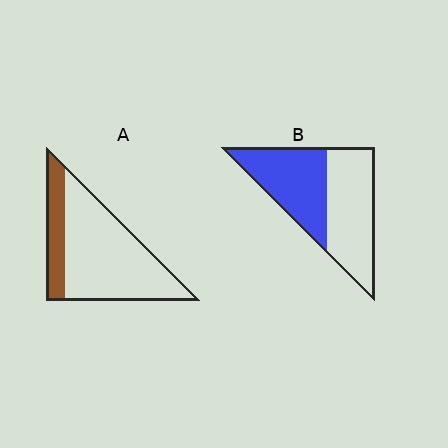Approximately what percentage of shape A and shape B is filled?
A is approximately 25% and B is approximately 50%.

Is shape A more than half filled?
No.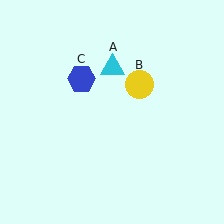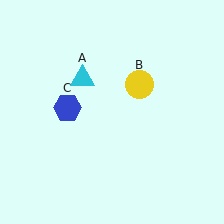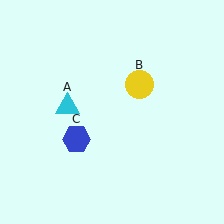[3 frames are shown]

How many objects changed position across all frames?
2 objects changed position: cyan triangle (object A), blue hexagon (object C).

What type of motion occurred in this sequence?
The cyan triangle (object A), blue hexagon (object C) rotated counterclockwise around the center of the scene.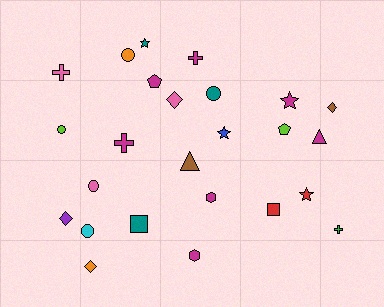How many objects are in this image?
There are 25 objects.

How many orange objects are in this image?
There are 2 orange objects.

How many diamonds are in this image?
There are 4 diamonds.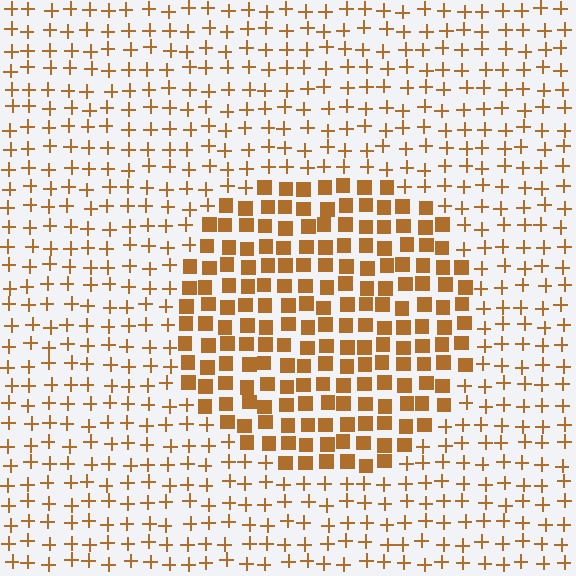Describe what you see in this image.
The image is filled with small brown elements arranged in a uniform grid. A circle-shaped region contains squares, while the surrounding area contains plus signs. The boundary is defined purely by the change in element shape.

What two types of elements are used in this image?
The image uses squares inside the circle region and plus signs outside it.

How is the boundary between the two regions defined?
The boundary is defined by a change in element shape: squares inside vs. plus signs outside. All elements share the same color and spacing.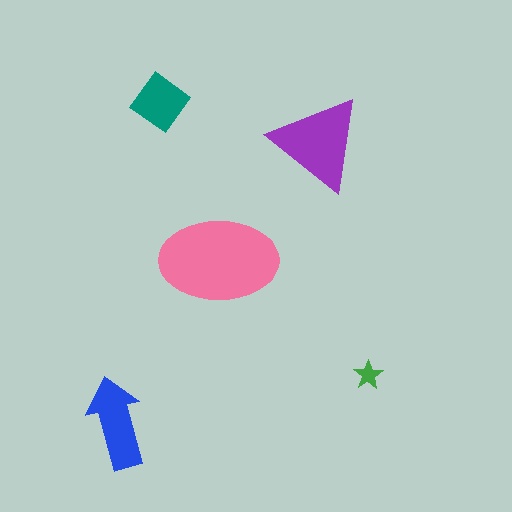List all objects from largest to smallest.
The pink ellipse, the purple triangle, the blue arrow, the teal diamond, the green star.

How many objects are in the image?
There are 5 objects in the image.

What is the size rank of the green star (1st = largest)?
5th.